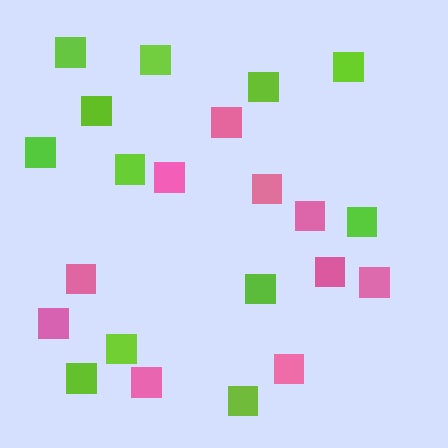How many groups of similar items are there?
There are 2 groups: one group of pink squares (10) and one group of lime squares (12).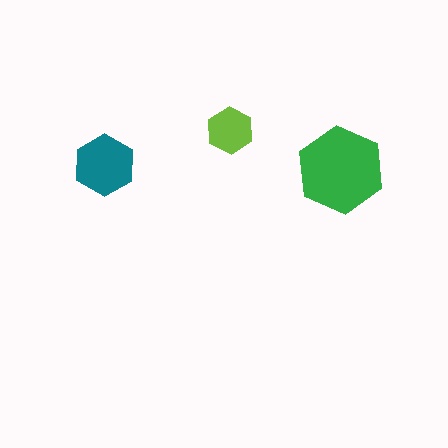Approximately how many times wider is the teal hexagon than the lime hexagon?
About 1.5 times wider.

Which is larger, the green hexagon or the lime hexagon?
The green one.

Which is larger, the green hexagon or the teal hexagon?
The green one.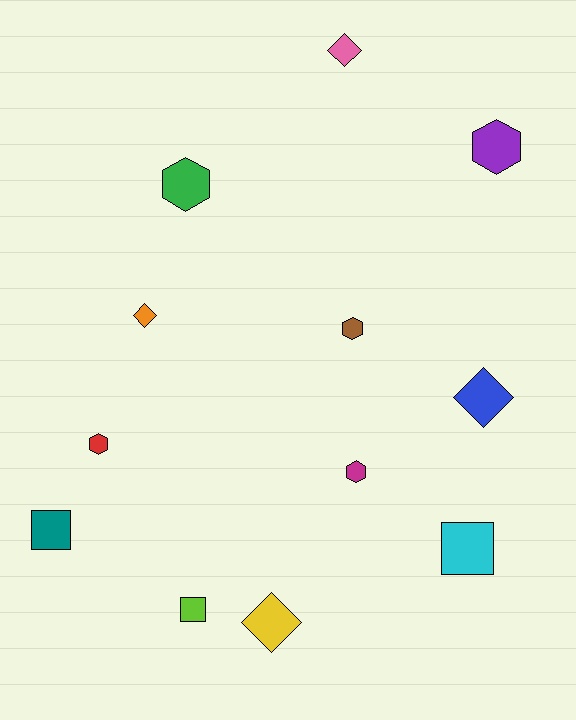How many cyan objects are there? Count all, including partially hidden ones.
There is 1 cyan object.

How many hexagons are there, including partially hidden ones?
There are 5 hexagons.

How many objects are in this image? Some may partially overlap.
There are 12 objects.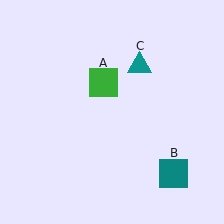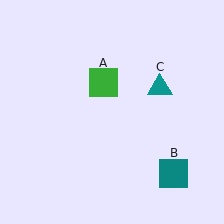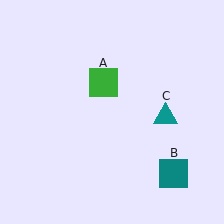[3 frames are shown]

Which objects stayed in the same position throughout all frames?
Green square (object A) and teal square (object B) remained stationary.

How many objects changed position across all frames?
1 object changed position: teal triangle (object C).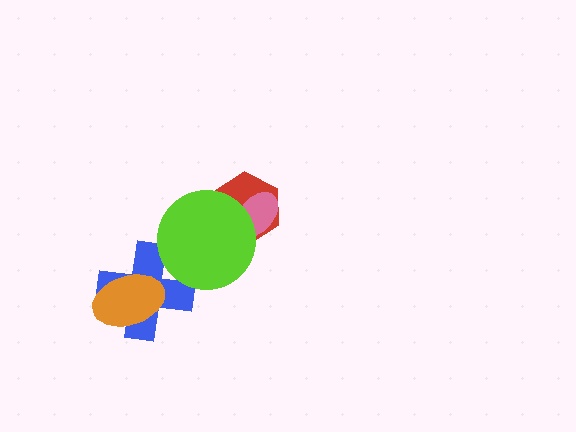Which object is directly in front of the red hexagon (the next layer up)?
The pink ellipse is directly in front of the red hexagon.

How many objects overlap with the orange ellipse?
1 object overlaps with the orange ellipse.